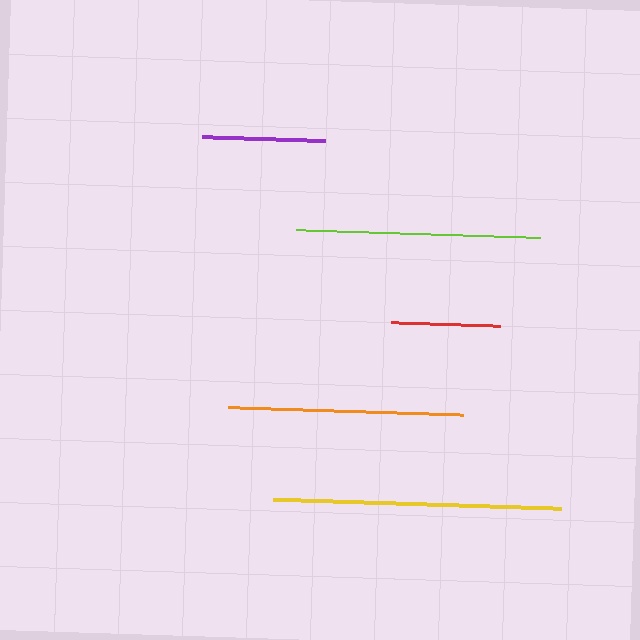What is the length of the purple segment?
The purple segment is approximately 123 pixels long.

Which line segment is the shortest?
The red line is the shortest at approximately 109 pixels.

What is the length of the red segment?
The red segment is approximately 109 pixels long.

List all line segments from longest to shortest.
From longest to shortest: yellow, lime, orange, purple, red.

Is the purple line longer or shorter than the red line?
The purple line is longer than the red line.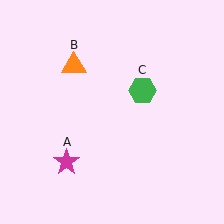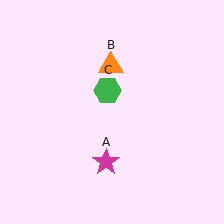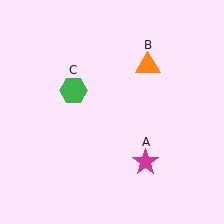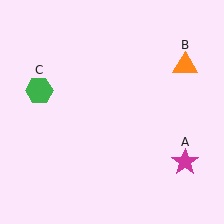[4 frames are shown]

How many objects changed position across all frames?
3 objects changed position: magenta star (object A), orange triangle (object B), green hexagon (object C).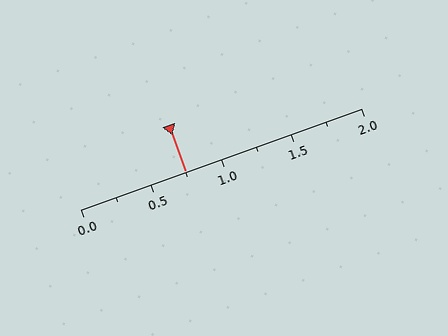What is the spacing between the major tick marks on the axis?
The major ticks are spaced 0.5 apart.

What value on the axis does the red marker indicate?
The marker indicates approximately 0.75.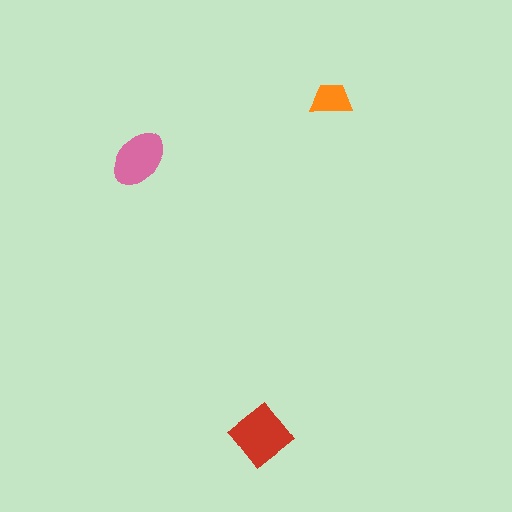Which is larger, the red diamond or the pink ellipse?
The red diamond.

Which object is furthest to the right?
The orange trapezoid is rightmost.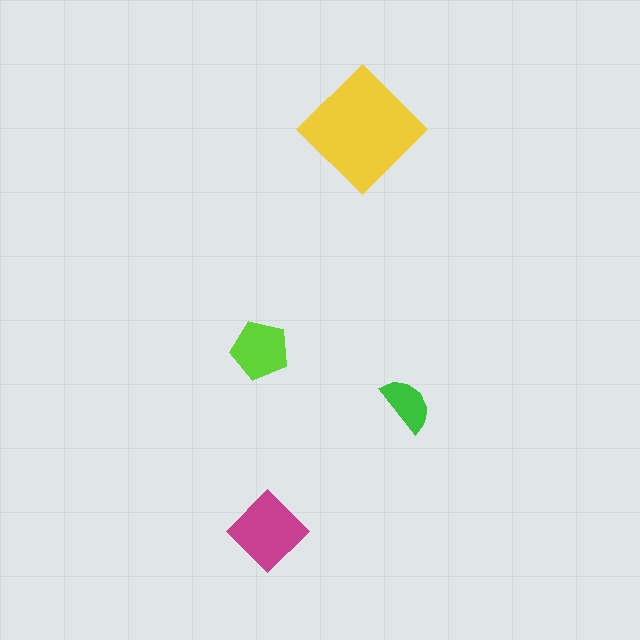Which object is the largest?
The yellow diamond.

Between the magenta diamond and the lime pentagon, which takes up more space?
The magenta diamond.